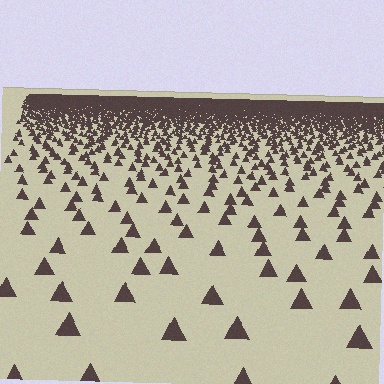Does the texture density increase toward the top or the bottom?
Density increases toward the top.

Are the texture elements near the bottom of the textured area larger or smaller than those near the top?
Larger. Near the bottom, elements are closer to the viewer and appear at a bigger on-screen size.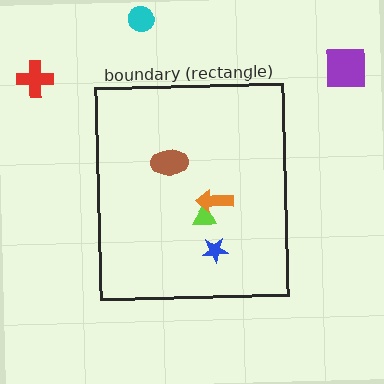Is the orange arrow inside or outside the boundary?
Inside.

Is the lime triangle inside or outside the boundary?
Inside.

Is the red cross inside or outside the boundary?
Outside.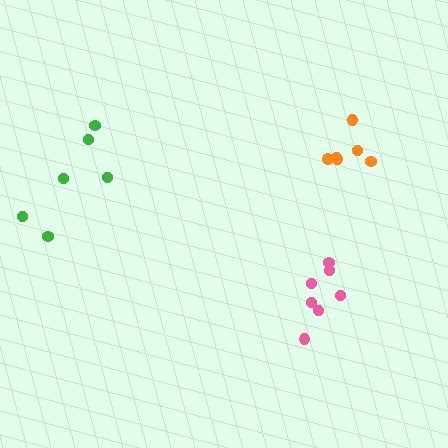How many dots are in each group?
Group 1: 6 dots, Group 2: 7 dots, Group 3: 6 dots (19 total).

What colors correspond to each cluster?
The clusters are colored: orange, pink, green.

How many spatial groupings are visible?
There are 3 spatial groupings.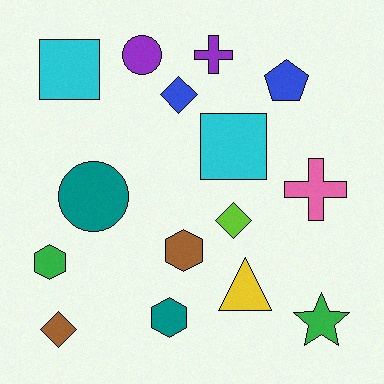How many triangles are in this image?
There is 1 triangle.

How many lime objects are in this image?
There is 1 lime object.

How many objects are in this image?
There are 15 objects.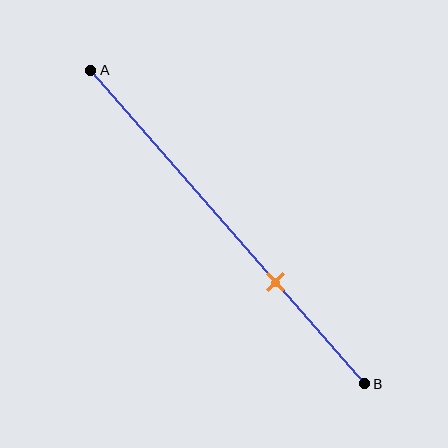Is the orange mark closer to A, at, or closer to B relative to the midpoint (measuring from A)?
The orange mark is closer to point B than the midpoint of segment AB.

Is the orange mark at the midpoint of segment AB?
No, the mark is at about 70% from A, not at the 50% midpoint.